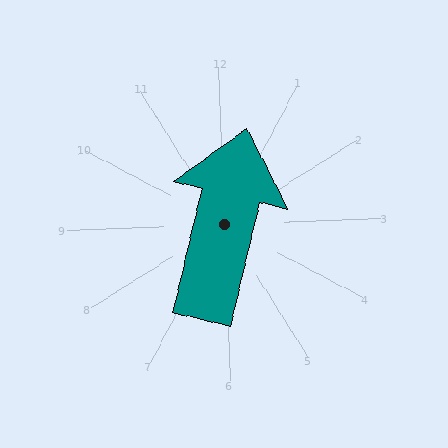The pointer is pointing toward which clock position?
Roughly 1 o'clock.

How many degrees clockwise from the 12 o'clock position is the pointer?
Approximately 15 degrees.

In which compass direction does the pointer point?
North.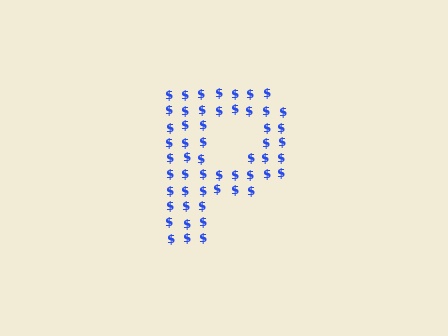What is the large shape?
The large shape is the letter P.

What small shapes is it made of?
It is made of small dollar signs.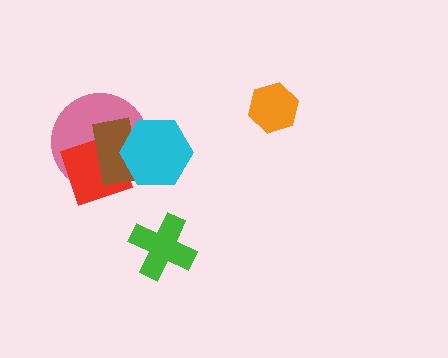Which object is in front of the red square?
The brown rectangle is in front of the red square.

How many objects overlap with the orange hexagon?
0 objects overlap with the orange hexagon.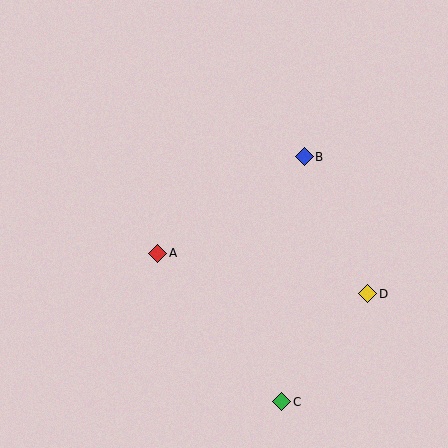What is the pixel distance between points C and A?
The distance between C and A is 193 pixels.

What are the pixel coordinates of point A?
Point A is at (158, 253).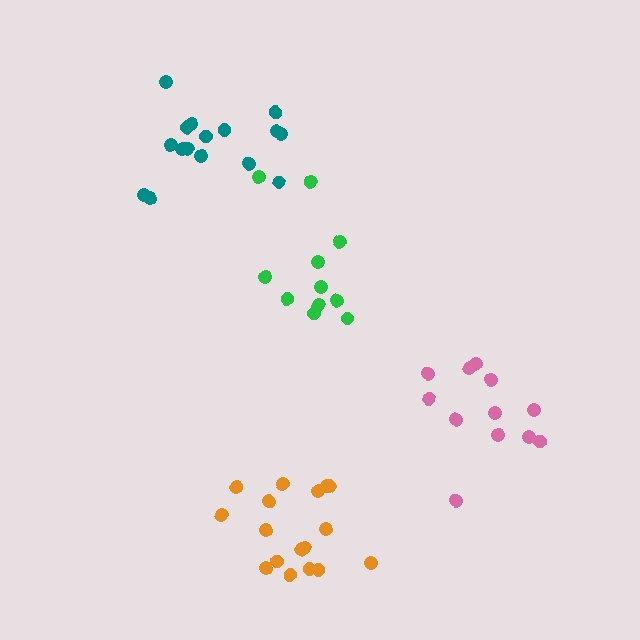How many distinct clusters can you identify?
There are 4 distinct clusters.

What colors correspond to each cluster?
The clusters are colored: pink, orange, green, teal.